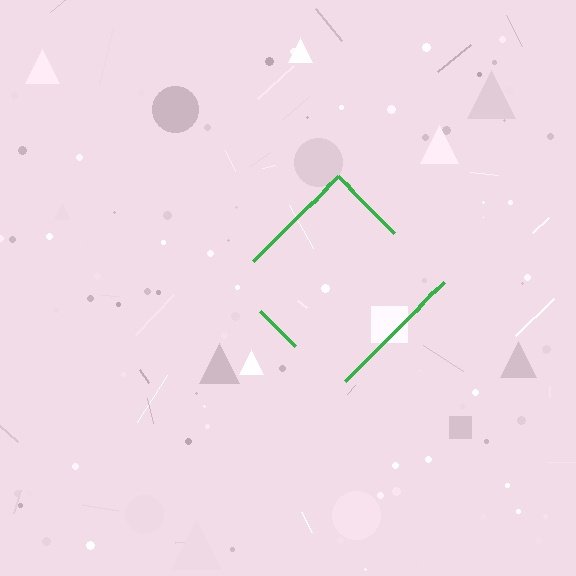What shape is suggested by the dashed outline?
The dashed outline suggests a diamond.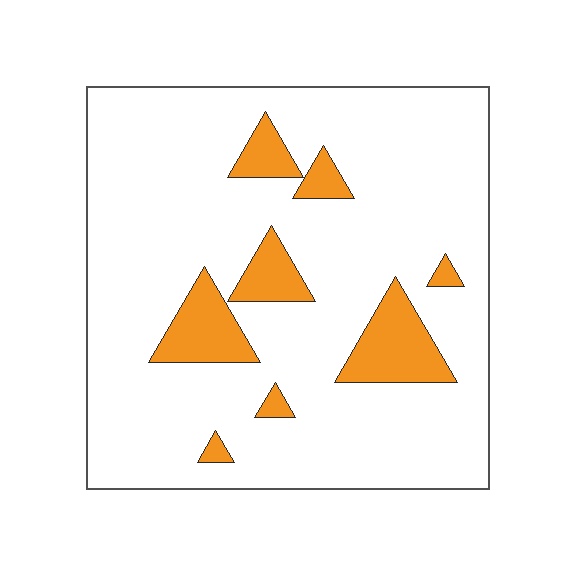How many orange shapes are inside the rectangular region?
8.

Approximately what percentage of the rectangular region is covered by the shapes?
Approximately 15%.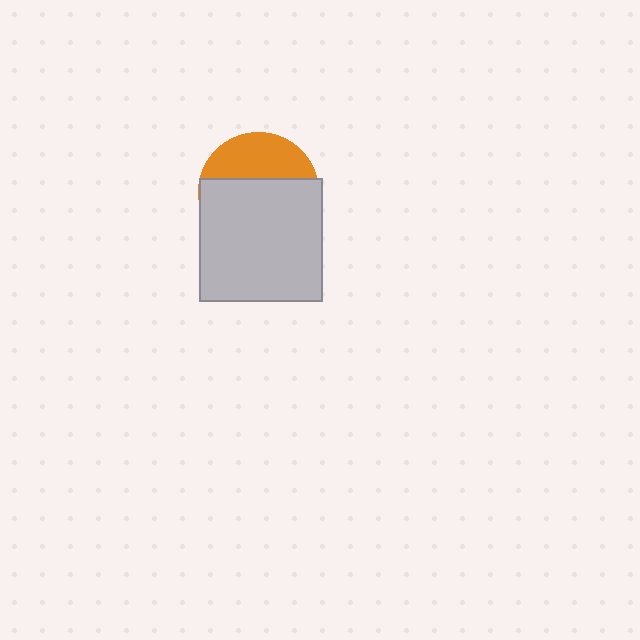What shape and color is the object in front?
The object in front is a light gray square.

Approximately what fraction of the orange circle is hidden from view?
Roughly 65% of the orange circle is hidden behind the light gray square.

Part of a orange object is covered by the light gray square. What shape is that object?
It is a circle.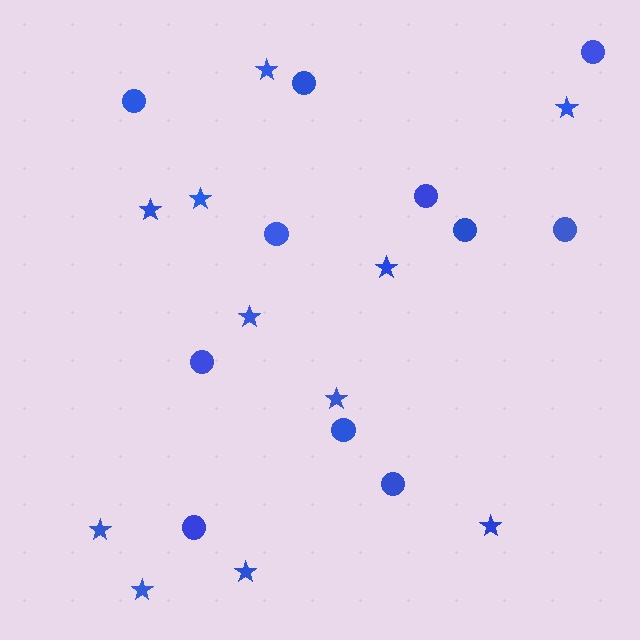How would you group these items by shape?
There are 2 groups: one group of stars (11) and one group of circles (11).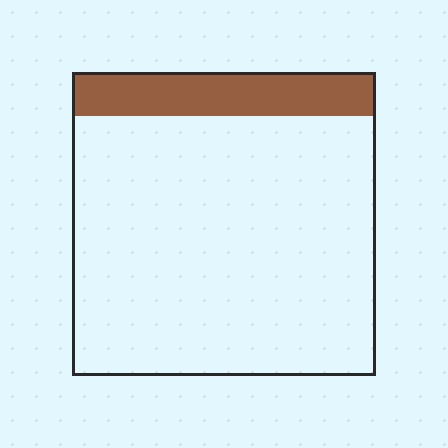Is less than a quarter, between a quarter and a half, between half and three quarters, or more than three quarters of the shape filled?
Less than a quarter.